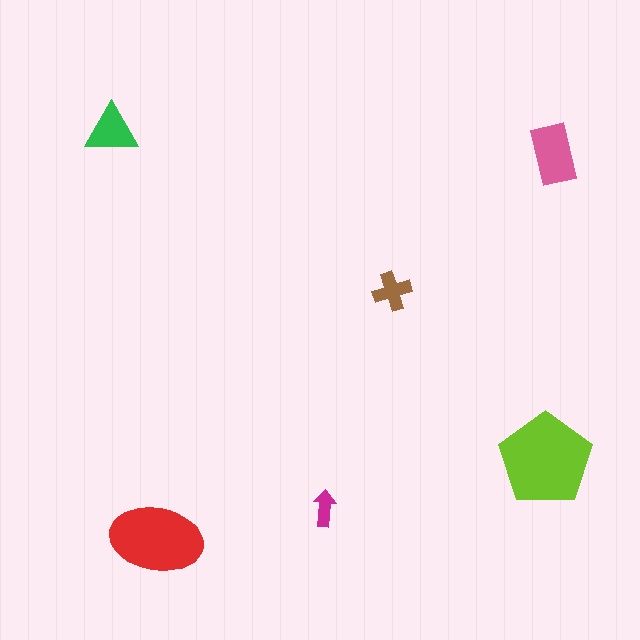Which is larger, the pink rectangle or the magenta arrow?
The pink rectangle.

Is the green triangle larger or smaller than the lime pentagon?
Smaller.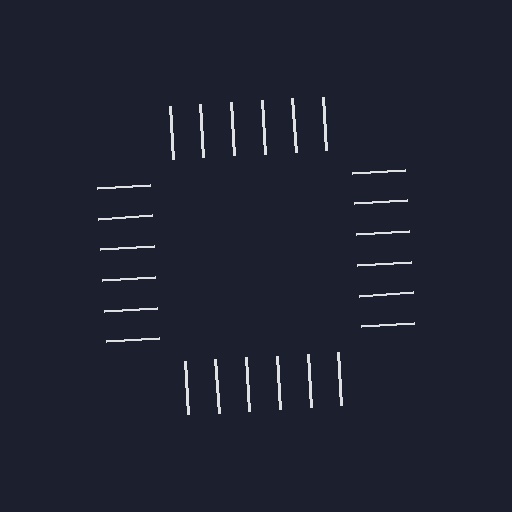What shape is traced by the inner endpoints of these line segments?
An illusory square — the line segments terminate on its edges but no continuous stroke is drawn.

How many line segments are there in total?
24 — 6 along each of the 4 edges.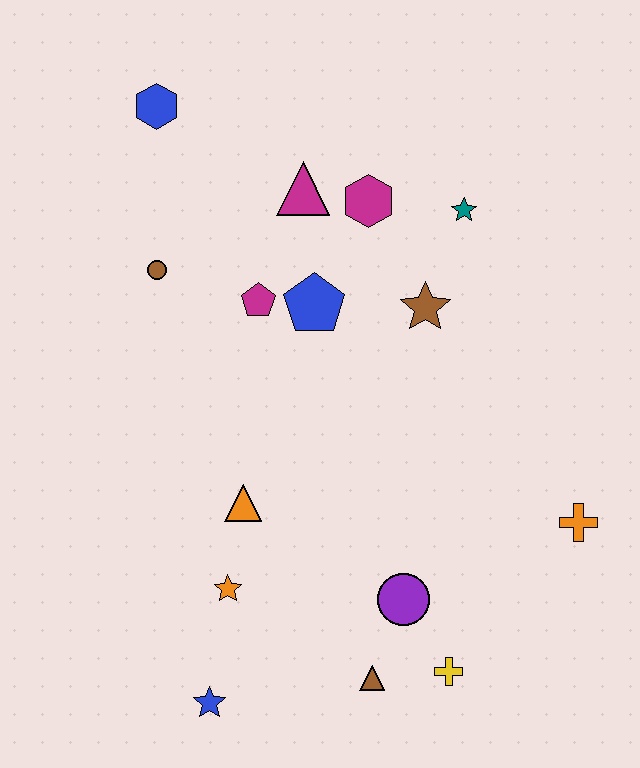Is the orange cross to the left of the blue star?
No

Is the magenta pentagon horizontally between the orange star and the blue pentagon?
Yes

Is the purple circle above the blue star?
Yes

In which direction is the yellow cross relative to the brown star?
The yellow cross is below the brown star.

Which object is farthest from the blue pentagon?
The blue star is farthest from the blue pentagon.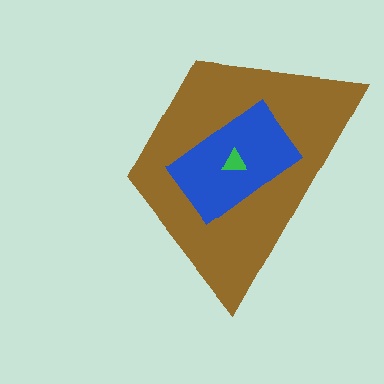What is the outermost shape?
The brown trapezoid.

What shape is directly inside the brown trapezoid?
The blue rectangle.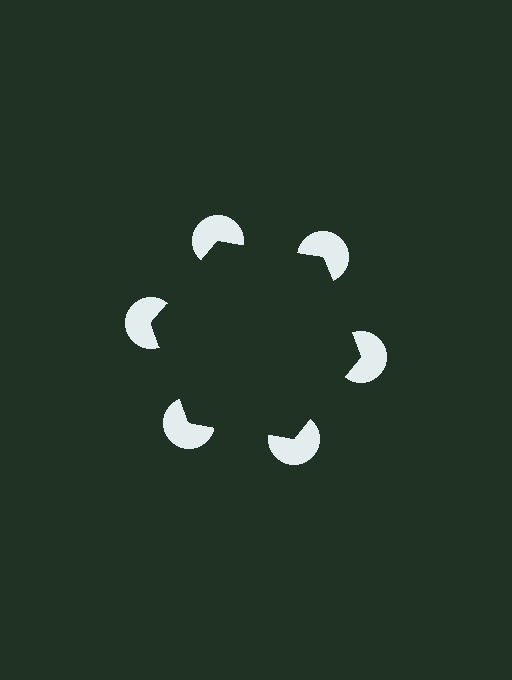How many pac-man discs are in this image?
There are 6 — one at each vertex of the illusory hexagon.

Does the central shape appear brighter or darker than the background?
It typically appears slightly darker than the background, even though no actual brightness change is drawn.